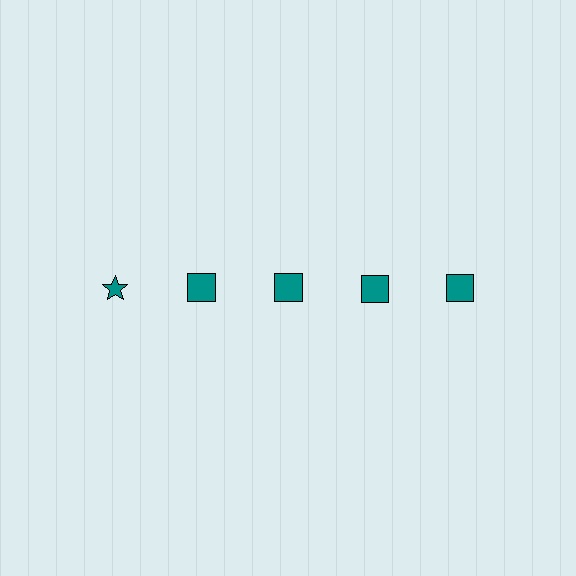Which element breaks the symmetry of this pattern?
The teal star in the top row, leftmost column breaks the symmetry. All other shapes are teal squares.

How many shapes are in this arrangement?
There are 5 shapes arranged in a grid pattern.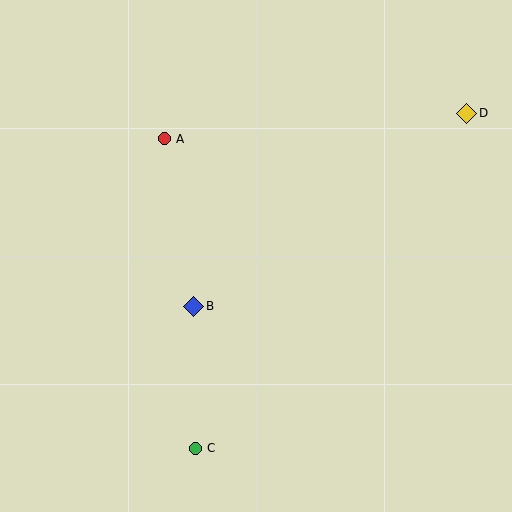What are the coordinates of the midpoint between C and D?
The midpoint between C and D is at (331, 281).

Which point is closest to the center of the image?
Point B at (194, 306) is closest to the center.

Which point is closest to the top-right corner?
Point D is closest to the top-right corner.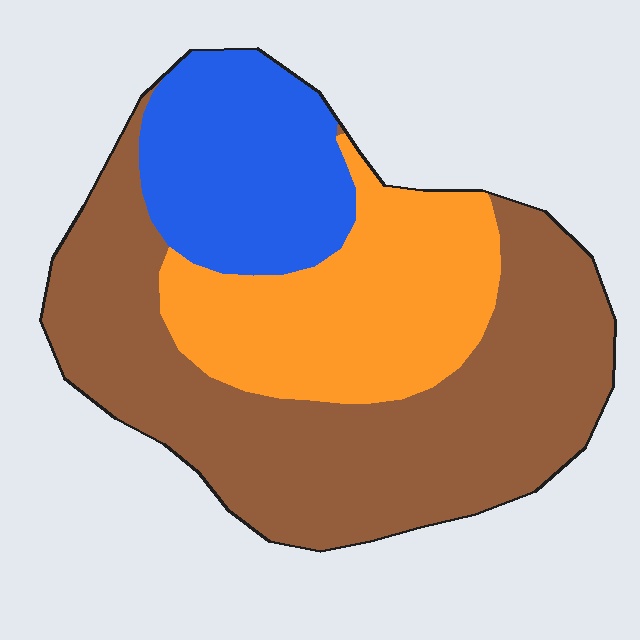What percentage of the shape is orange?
Orange covers roughly 25% of the shape.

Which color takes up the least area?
Blue, at roughly 20%.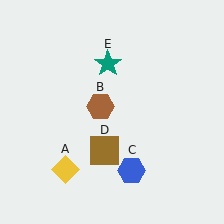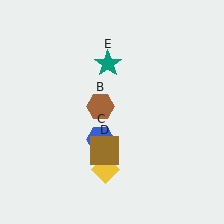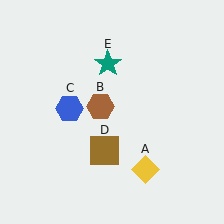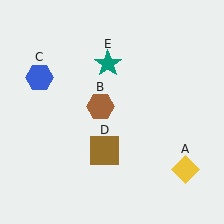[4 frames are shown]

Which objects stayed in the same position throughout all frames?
Brown hexagon (object B) and brown square (object D) and teal star (object E) remained stationary.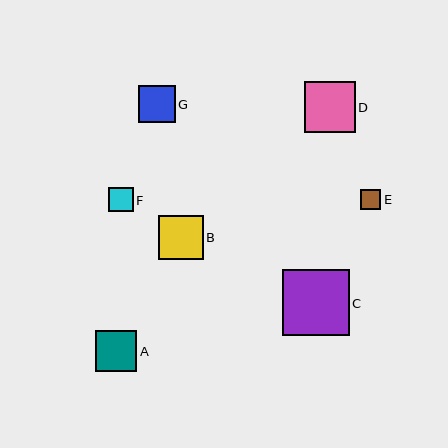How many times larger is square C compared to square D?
Square C is approximately 1.3 times the size of square D.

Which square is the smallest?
Square E is the smallest with a size of approximately 20 pixels.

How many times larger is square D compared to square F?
Square D is approximately 2.0 times the size of square F.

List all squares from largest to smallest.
From largest to smallest: C, D, B, A, G, F, E.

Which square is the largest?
Square C is the largest with a size of approximately 66 pixels.